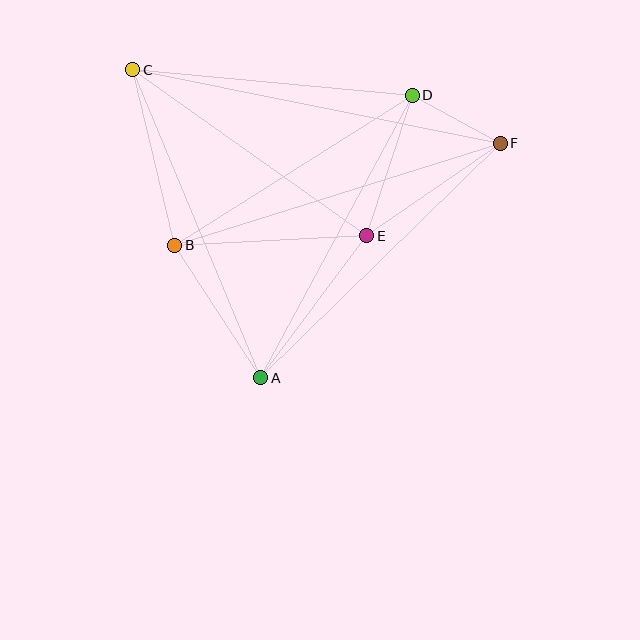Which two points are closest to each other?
Points D and F are closest to each other.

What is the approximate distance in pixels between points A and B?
The distance between A and B is approximately 158 pixels.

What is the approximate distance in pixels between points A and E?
The distance between A and E is approximately 177 pixels.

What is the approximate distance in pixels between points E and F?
The distance between E and F is approximately 162 pixels.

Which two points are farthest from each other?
Points C and F are farthest from each other.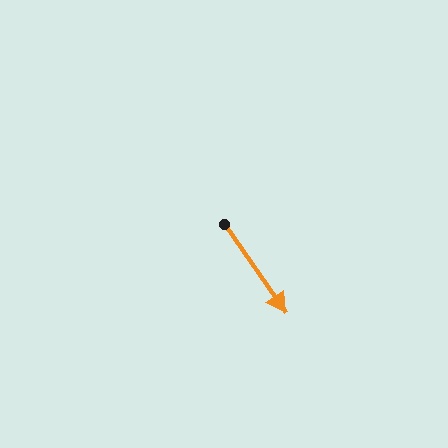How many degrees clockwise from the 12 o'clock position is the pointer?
Approximately 145 degrees.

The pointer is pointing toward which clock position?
Roughly 5 o'clock.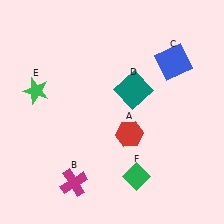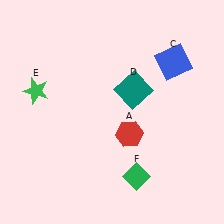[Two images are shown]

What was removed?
The magenta cross (B) was removed in Image 2.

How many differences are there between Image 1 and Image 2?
There is 1 difference between the two images.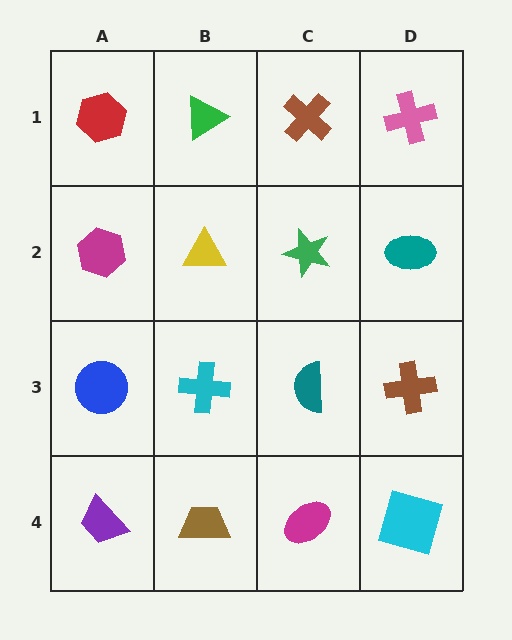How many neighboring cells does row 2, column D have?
3.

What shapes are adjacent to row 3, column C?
A green star (row 2, column C), a magenta ellipse (row 4, column C), a cyan cross (row 3, column B), a brown cross (row 3, column D).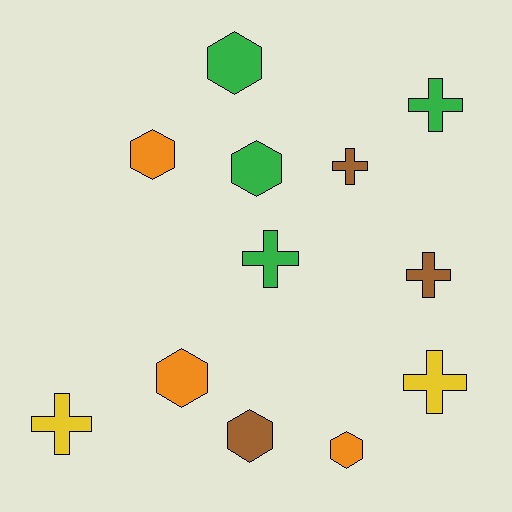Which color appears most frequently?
Green, with 4 objects.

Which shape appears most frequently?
Cross, with 6 objects.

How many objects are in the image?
There are 12 objects.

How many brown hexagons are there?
There is 1 brown hexagon.